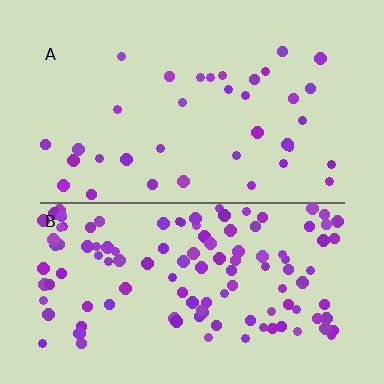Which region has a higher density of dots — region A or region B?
B (the bottom).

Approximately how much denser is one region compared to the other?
Approximately 3.3× — region B over region A.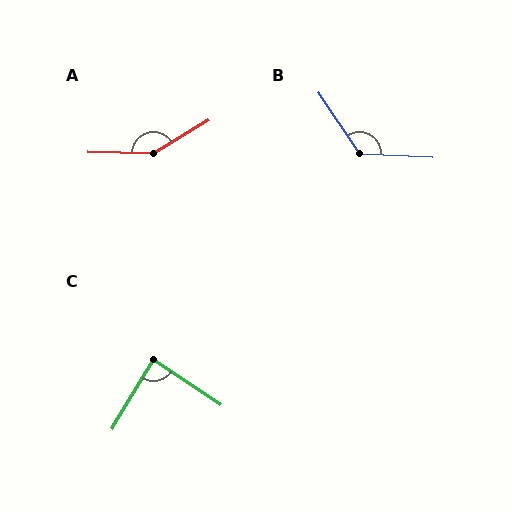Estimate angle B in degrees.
Approximately 126 degrees.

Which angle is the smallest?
C, at approximately 87 degrees.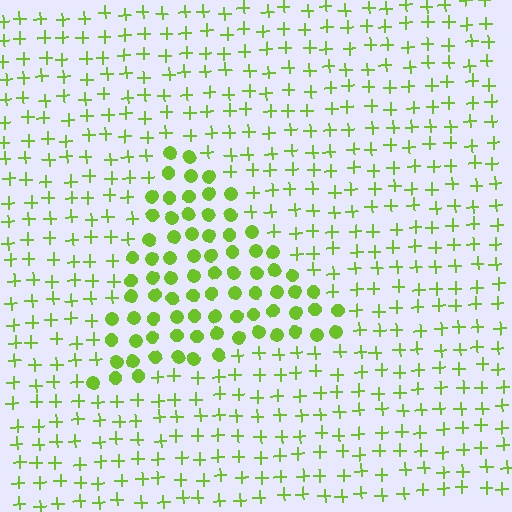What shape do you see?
I see a triangle.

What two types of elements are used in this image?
The image uses circles inside the triangle region and plus signs outside it.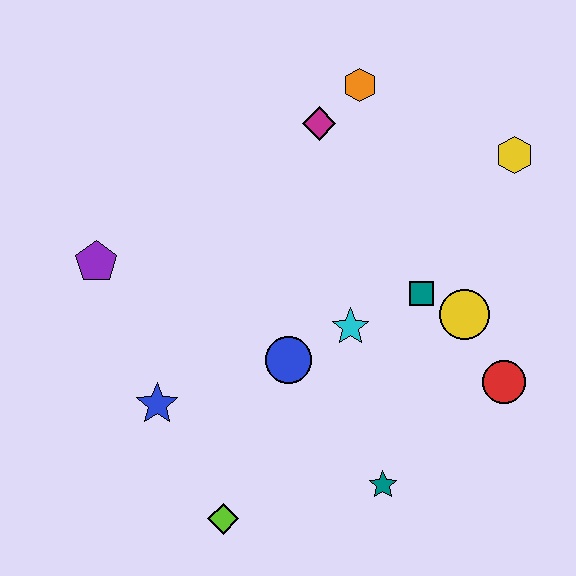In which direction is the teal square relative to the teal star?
The teal square is above the teal star.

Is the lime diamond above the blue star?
No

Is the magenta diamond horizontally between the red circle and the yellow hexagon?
No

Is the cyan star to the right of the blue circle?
Yes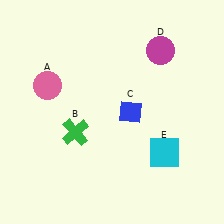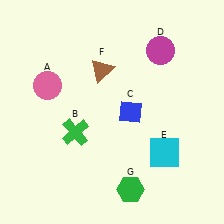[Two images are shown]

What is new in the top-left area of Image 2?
A brown triangle (F) was added in the top-left area of Image 2.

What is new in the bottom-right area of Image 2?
A green hexagon (G) was added in the bottom-right area of Image 2.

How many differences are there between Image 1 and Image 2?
There are 2 differences between the two images.